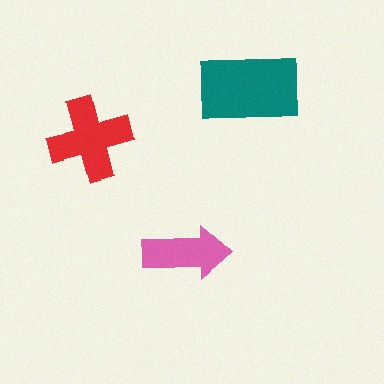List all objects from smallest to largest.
The pink arrow, the red cross, the teal rectangle.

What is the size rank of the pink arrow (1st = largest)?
3rd.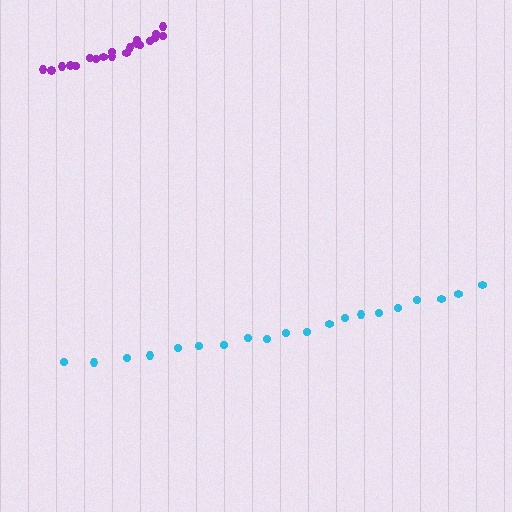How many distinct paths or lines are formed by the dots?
There are 2 distinct paths.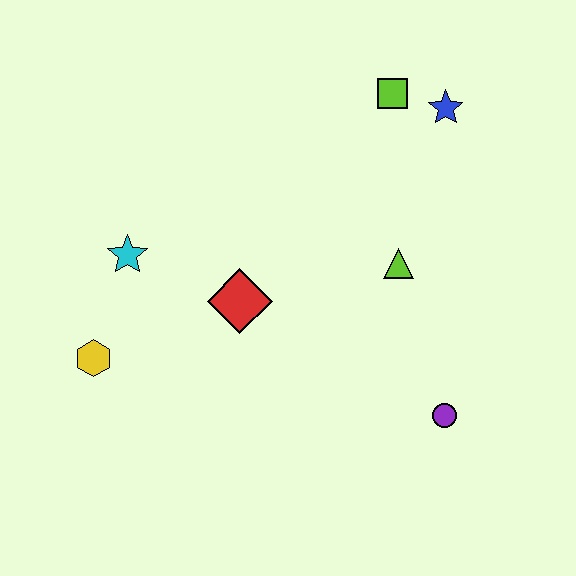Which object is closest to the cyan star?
The yellow hexagon is closest to the cyan star.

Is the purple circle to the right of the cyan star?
Yes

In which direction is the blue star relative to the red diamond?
The blue star is to the right of the red diamond.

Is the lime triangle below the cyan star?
Yes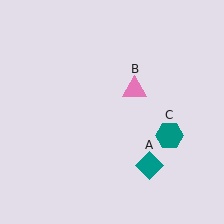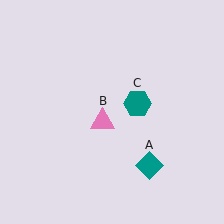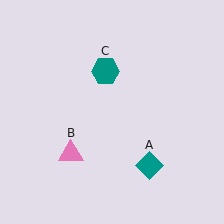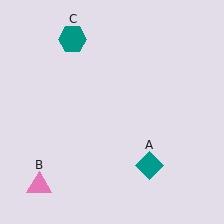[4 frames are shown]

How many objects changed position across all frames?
2 objects changed position: pink triangle (object B), teal hexagon (object C).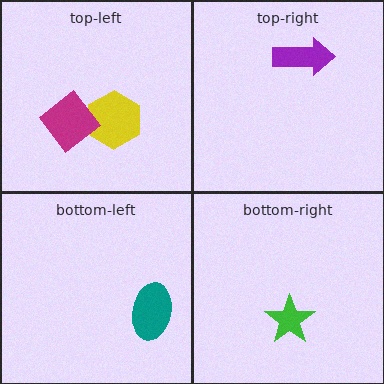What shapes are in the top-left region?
The yellow hexagon, the magenta diamond.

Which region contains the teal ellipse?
The bottom-left region.